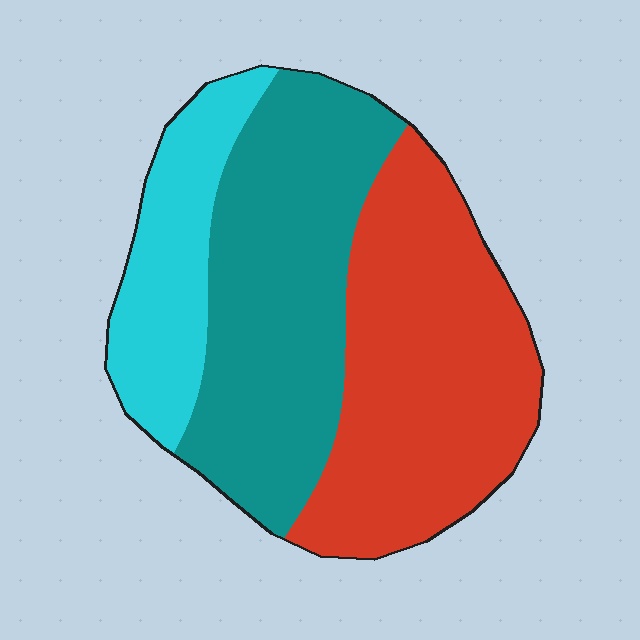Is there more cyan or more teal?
Teal.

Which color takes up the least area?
Cyan, at roughly 20%.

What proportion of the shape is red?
Red covers about 40% of the shape.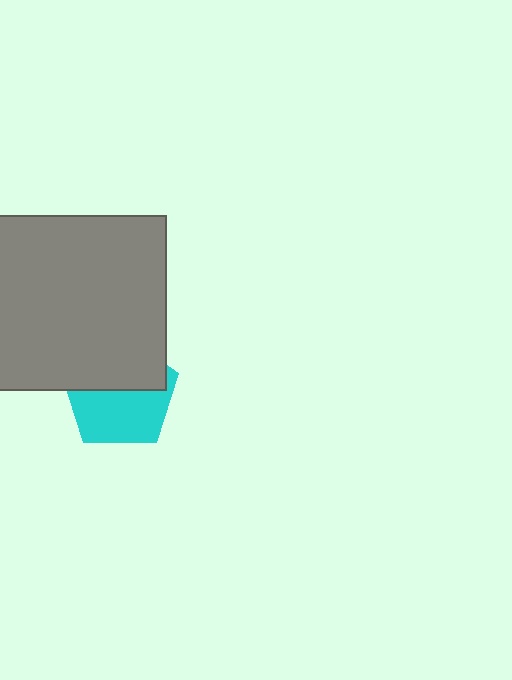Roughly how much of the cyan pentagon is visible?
About half of it is visible (roughly 53%).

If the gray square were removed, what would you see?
You would see the complete cyan pentagon.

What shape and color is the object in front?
The object in front is a gray square.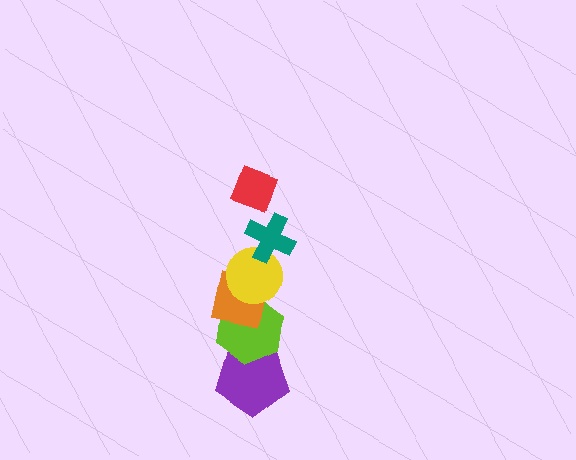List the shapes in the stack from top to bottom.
From top to bottom: the red diamond, the teal cross, the yellow circle, the orange square, the lime hexagon, the purple pentagon.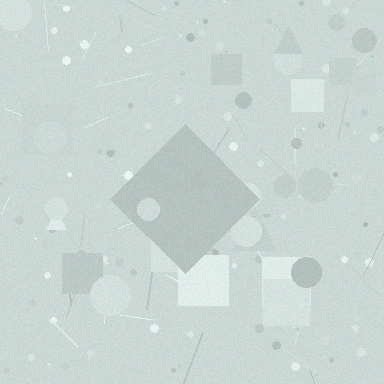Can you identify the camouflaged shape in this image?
The camouflaged shape is a diamond.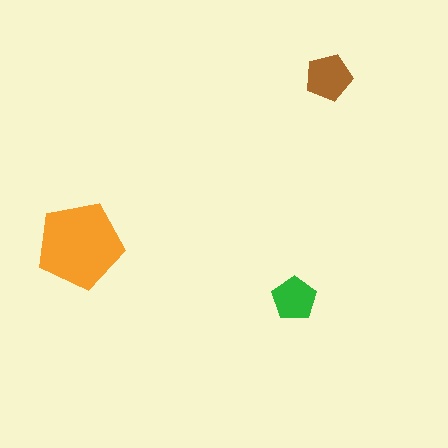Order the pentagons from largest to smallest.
the orange one, the brown one, the green one.